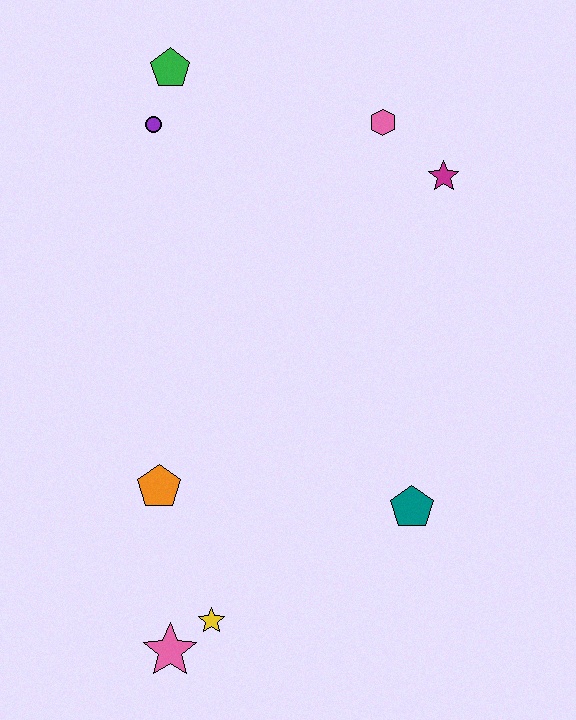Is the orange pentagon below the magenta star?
Yes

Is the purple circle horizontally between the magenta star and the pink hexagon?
No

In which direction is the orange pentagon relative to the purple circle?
The orange pentagon is below the purple circle.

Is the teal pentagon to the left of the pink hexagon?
No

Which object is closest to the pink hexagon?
The magenta star is closest to the pink hexagon.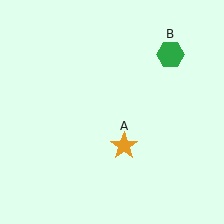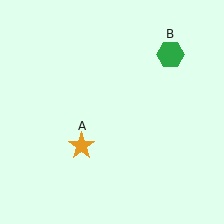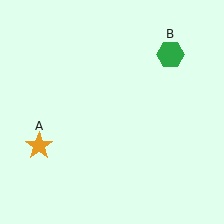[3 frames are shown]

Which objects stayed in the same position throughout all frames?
Green hexagon (object B) remained stationary.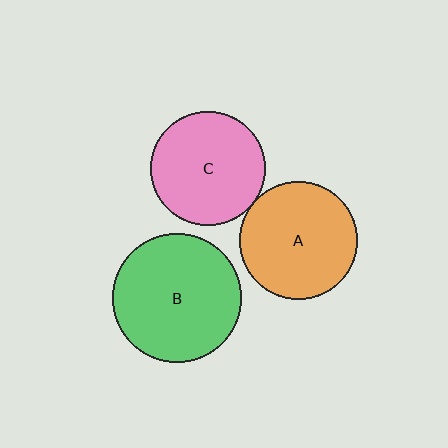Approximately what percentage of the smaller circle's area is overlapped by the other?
Approximately 5%.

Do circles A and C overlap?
Yes.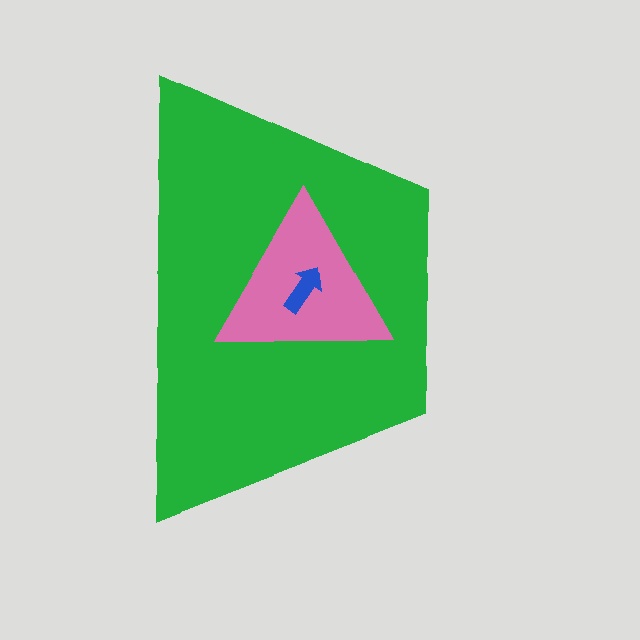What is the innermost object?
The blue arrow.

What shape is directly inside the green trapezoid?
The pink triangle.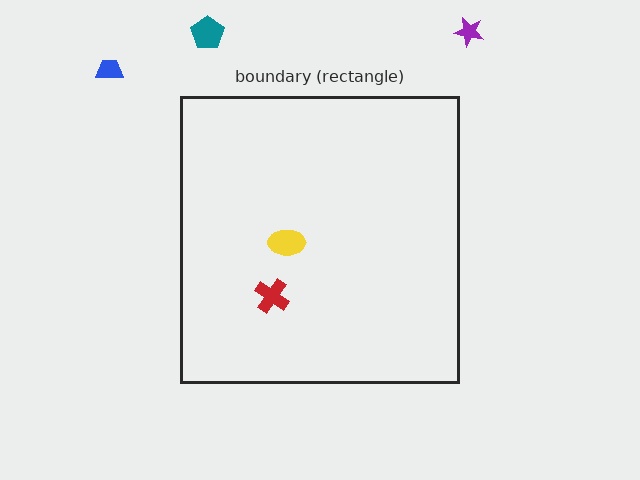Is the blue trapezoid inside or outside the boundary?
Outside.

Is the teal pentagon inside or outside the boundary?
Outside.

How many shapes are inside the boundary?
2 inside, 3 outside.